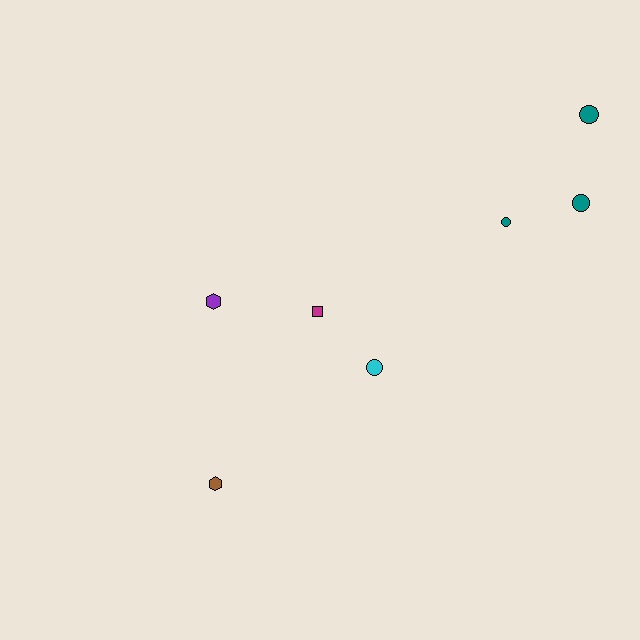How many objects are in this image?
There are 7 objects.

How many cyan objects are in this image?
There is 1 cyan object.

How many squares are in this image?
There is 1 square.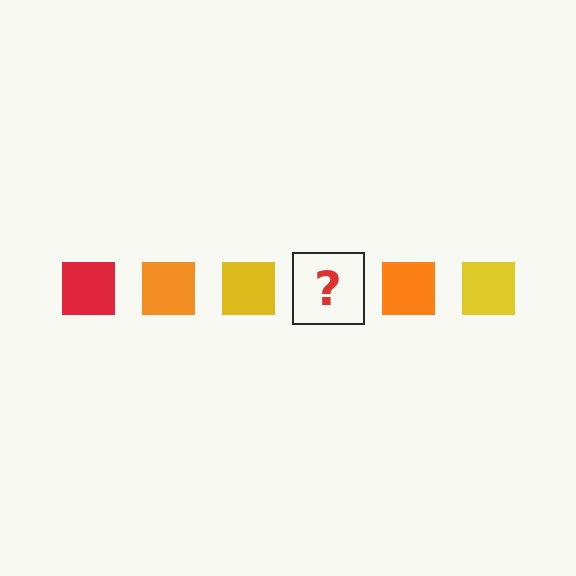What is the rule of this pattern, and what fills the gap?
The rule is that the pattern cycles through red, orange, yellow squares. The gap should be filled with a red square.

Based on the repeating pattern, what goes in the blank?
The blank should be a red square.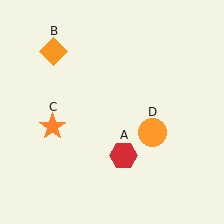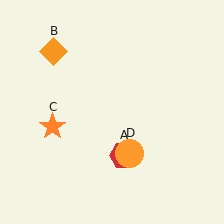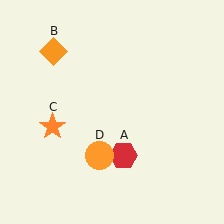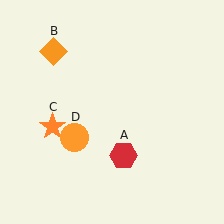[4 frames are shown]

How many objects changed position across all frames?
1 object changed position: orange circle (object D).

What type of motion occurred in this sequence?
The orange circle (object D) rotated clockwise around the center of the scene.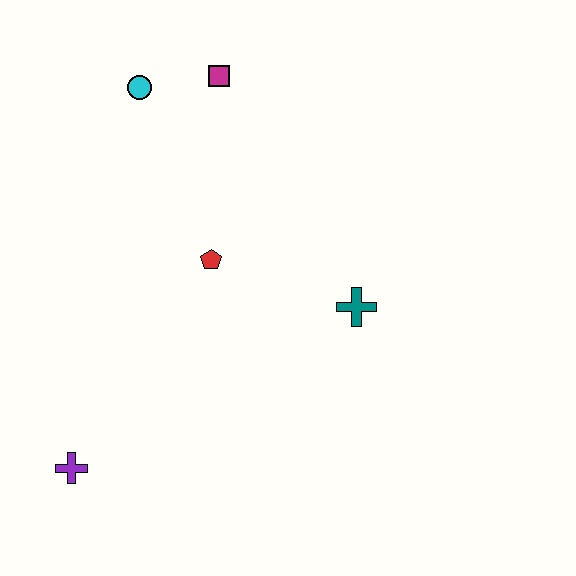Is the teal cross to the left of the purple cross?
No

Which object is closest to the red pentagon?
The teal cross is closest to the red pentagon.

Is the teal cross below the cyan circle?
Yes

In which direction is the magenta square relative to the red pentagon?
The magenta square is above the red pentagon.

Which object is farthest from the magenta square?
The purple cross is farthest from the magenta square.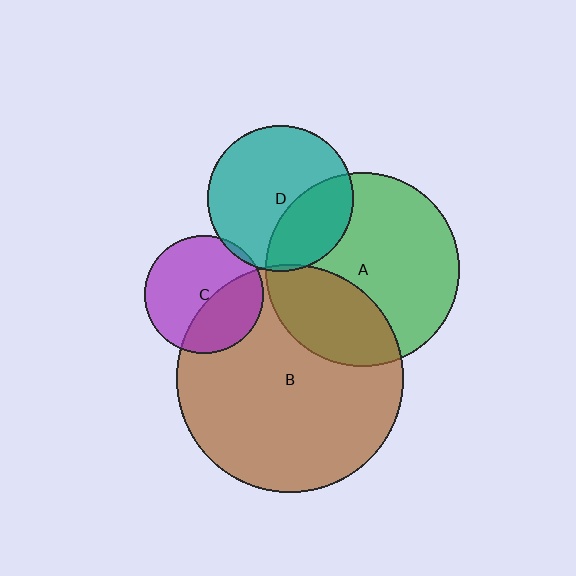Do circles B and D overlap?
Yes.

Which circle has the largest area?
Circle B (brown).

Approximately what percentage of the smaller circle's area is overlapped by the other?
Approximately 5%.